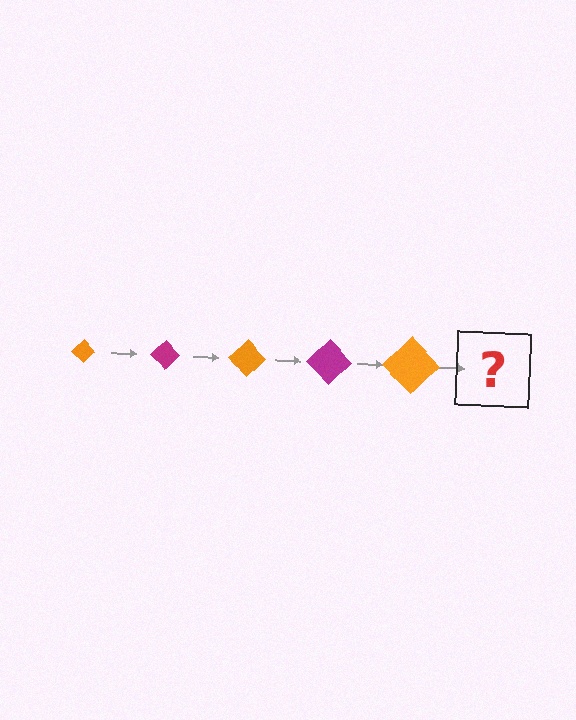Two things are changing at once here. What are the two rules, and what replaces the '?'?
The two rules are that the diamond grows larger each step and the color cycles through orange and magenta. The '?' should be a magenta diamond, larger than the previous one.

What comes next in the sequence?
The next element should be a magenta diamond, larger than the previous one.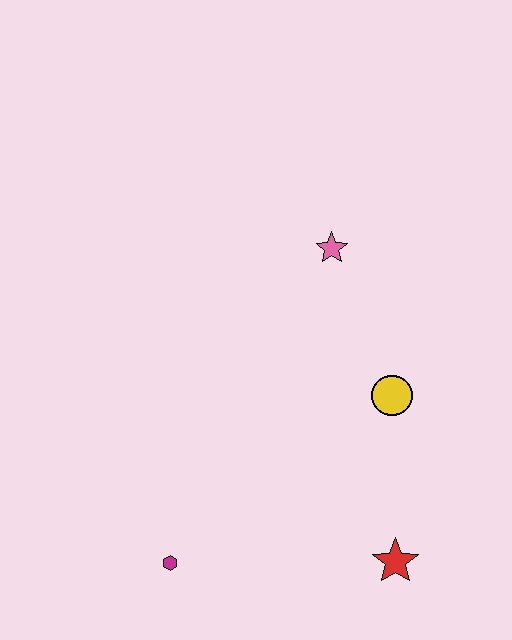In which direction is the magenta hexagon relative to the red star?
The magenta hexagon is to the left of the red star.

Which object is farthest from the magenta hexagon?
The pink star is farthest from the magenta hexagon.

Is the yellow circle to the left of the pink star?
No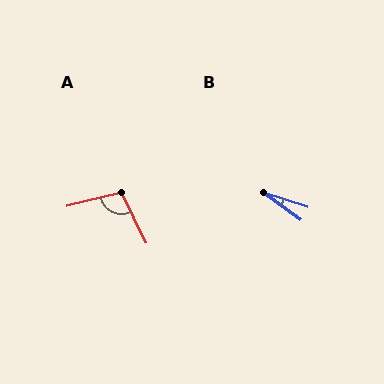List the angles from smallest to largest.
B (18°), A (103°).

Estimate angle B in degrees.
Approximately 18 degrees.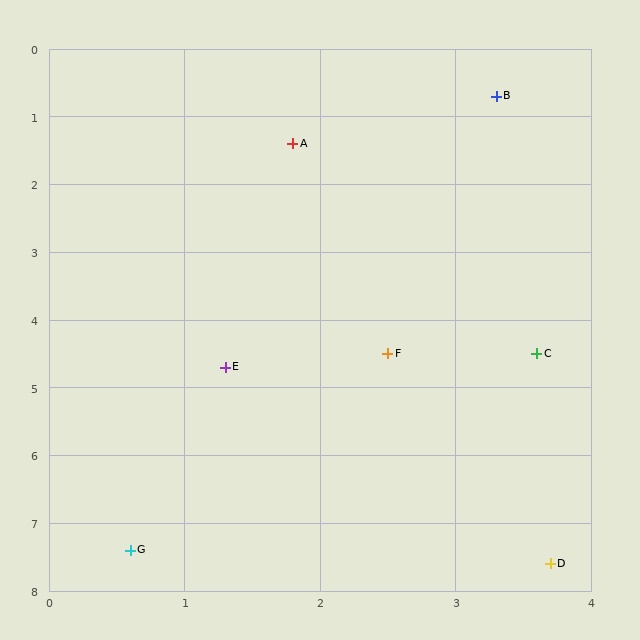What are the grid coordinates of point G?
Point G is at approximately (0.6, 7.4).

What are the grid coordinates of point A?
Point A is at approximately (1.8, 1.4).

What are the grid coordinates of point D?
Point D is at approximately (3.7, 7.6).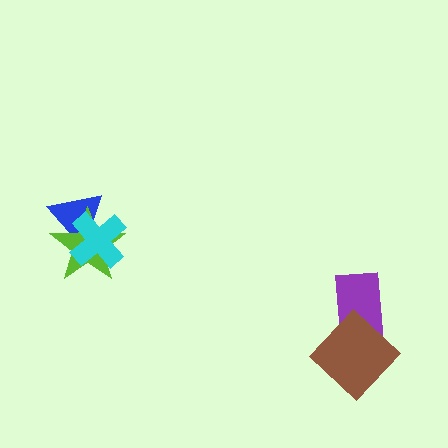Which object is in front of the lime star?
The cyan cross is in front of the lime star.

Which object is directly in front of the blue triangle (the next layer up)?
The lime star is directly in front of the blue triangle.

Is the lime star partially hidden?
Yes, it is partially covered by another shape.